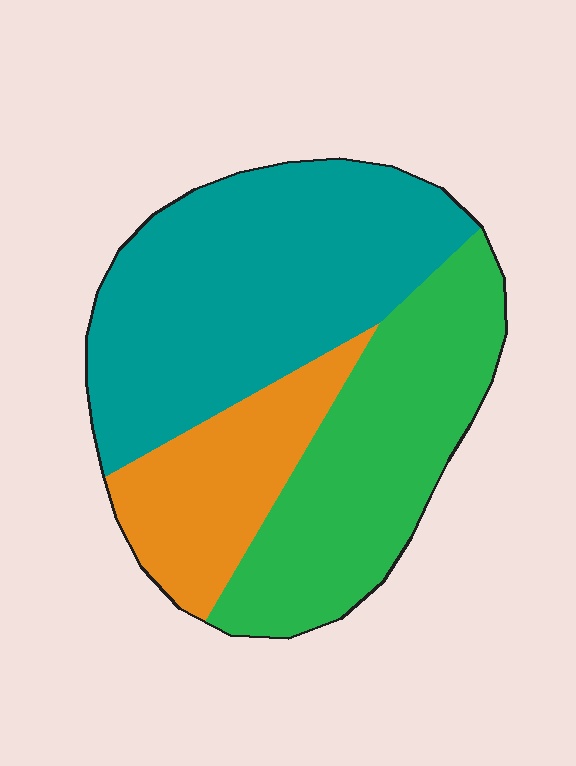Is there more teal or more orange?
Teal.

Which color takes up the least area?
Orange, at roughly 20%.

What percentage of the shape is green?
Green takes up between a quarter and a half of the shape.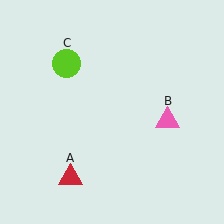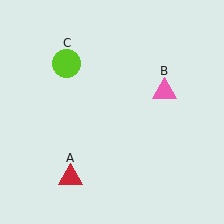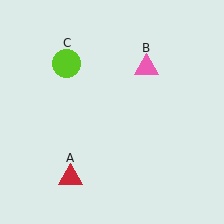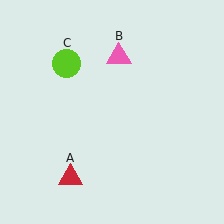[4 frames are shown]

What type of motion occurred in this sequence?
The pink triangle (object B) rotated counterclockwise around the center of the scene.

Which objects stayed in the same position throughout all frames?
Red triangle (object A) and lime circle (object C) remained stationary.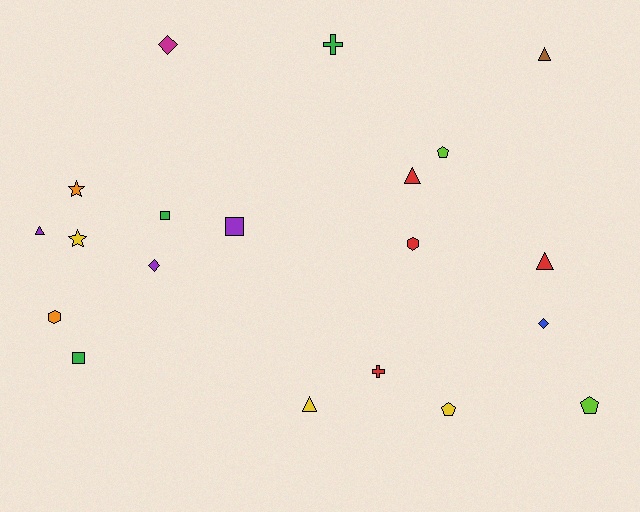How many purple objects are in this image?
There are 3 purple objects.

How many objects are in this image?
There are 20 objects.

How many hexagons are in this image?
There are 2 hexagons.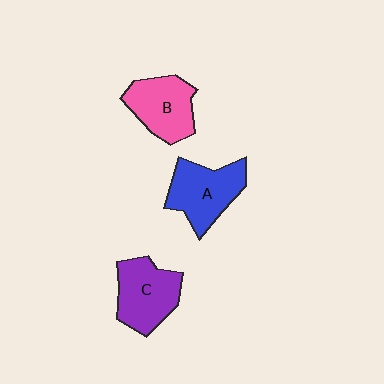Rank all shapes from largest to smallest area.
From largest to smallest: A (blue), C (purple), B (pink).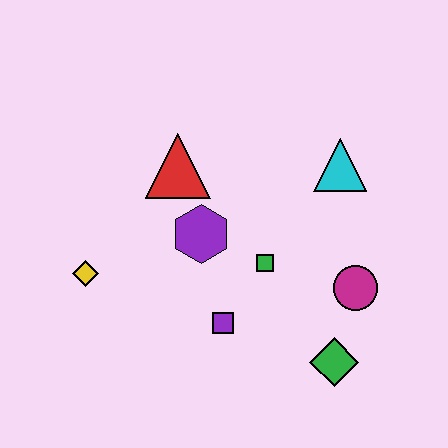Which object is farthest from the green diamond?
The yellow diamond is farthest from the green diamond.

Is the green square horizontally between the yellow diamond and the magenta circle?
Yes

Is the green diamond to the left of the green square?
No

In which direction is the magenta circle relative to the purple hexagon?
The magenta circle is to the right of the purple hexagon.